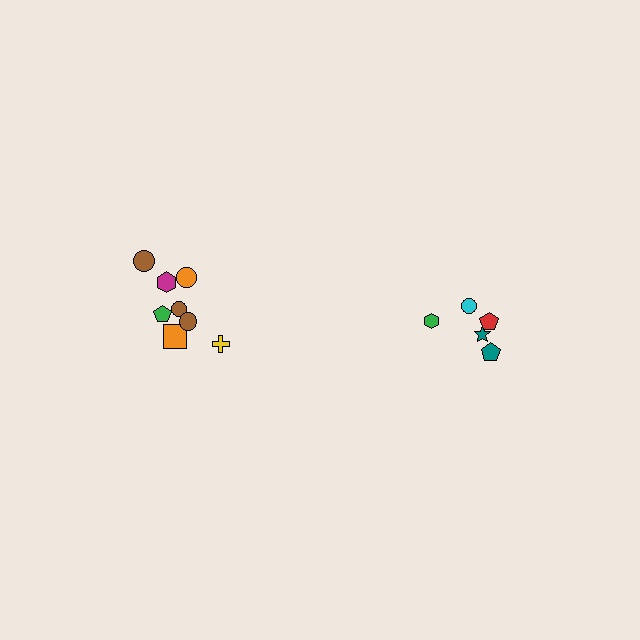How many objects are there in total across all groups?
There are 13 objects.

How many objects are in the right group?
There are 5 objects.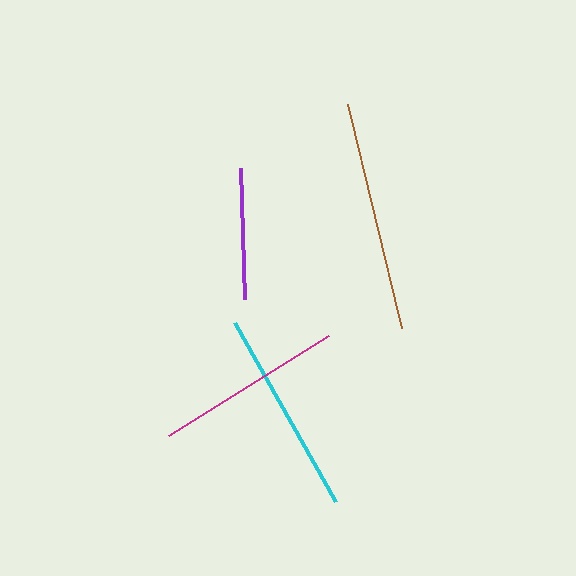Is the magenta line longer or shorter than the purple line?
The magenta line is longer than the purple line.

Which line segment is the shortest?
The purple line is the shortest at approximately 131 pixels.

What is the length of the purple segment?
The purple segment is approximately 131 pixels long.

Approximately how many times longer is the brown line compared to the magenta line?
The brown line is approximately 1.2 times the length of the magenta line.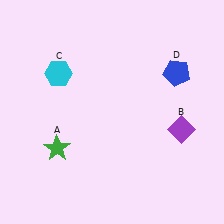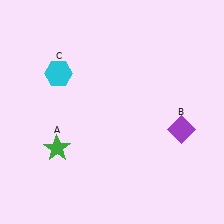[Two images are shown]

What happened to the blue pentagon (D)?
The blue pentagon (D) was removed in Image 2. It was in the top-right area of Image 1.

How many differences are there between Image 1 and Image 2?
There is 1 difference between the two images.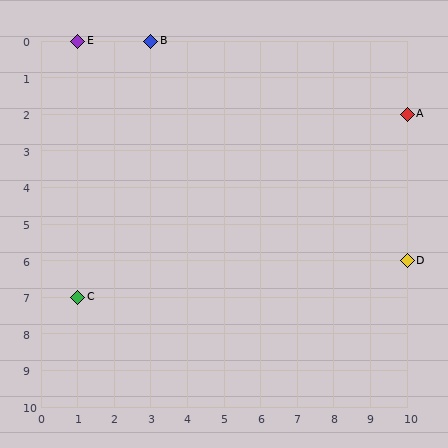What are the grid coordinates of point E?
Point E is at grid coordinates (1, 0).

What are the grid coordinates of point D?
Point D is at grid coordinates (10, 6).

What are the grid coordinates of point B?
Point B is at grid coordinates (3, 0).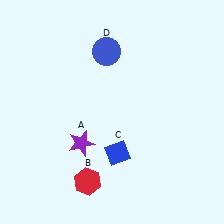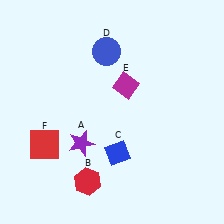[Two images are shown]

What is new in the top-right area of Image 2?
A magenta diamond (E) was added in the top-right area of Image 2.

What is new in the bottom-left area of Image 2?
A red square (F) was added in the bottom-left area of Image 2.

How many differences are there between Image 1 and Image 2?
There are 2 differences between the two images.